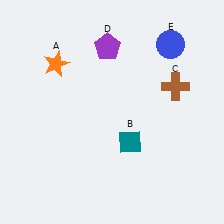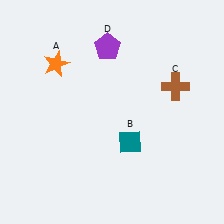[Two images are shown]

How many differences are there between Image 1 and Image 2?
There is 1 difference between the two images.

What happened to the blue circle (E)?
The blue circle (E) was removed in Image 2. It was in the top-right area of Image 1.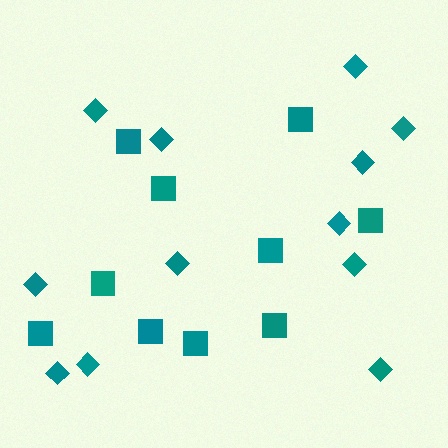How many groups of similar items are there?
There are 2 groups: one group of diamonds (12) and one group of squares (10).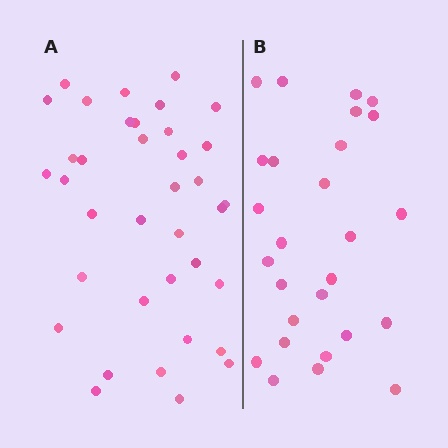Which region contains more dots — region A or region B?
Region A (the left region) has more dots.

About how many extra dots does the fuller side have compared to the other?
Region A has roughly 10 or so more dots than region B.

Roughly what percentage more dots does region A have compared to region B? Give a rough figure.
About 35% more.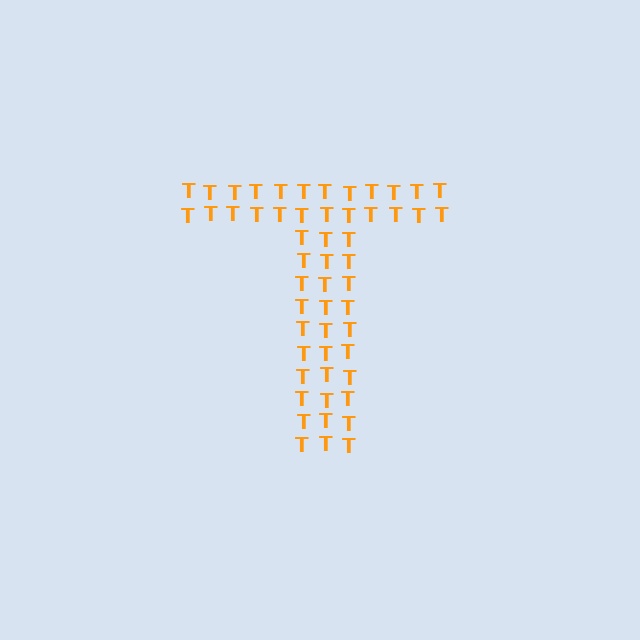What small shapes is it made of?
It is made of small letter T's.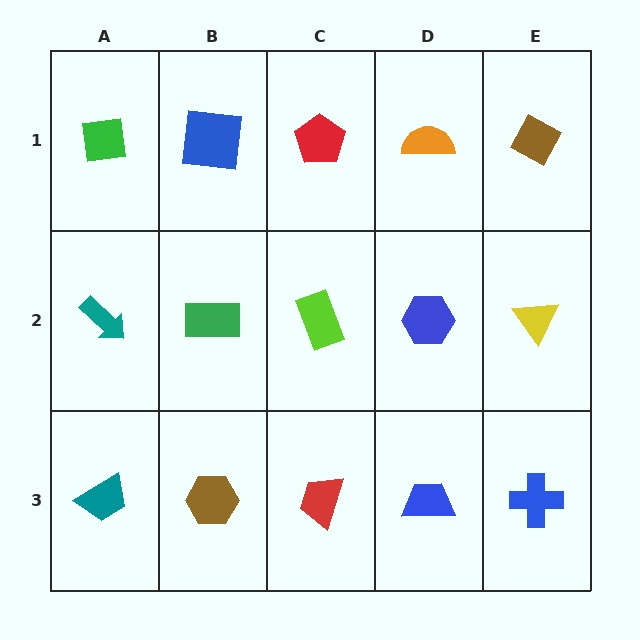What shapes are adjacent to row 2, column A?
A green square (row 1, column A), a teal trapezoid (row 3, column A), a green rectangle (row 2, column B).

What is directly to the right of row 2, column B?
A lime rectangle.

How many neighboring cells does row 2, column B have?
4.